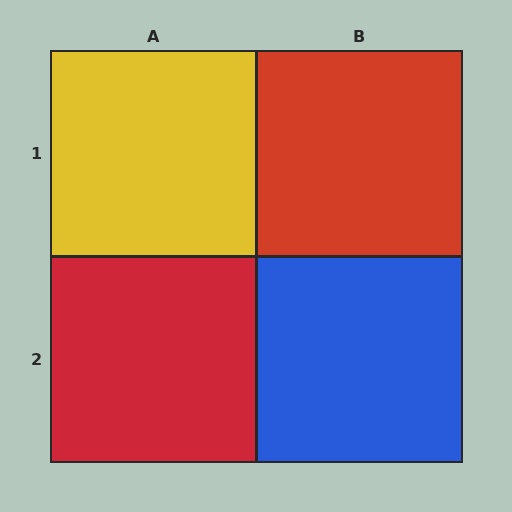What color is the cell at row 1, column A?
Yellow.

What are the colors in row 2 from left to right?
Red, blue.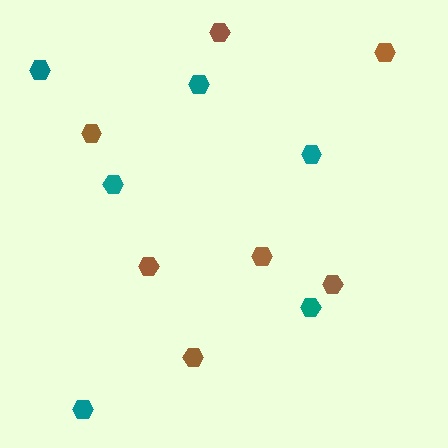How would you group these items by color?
There are 2 groups: one group of brown hexagons (7) and one group of teal hexagons (6).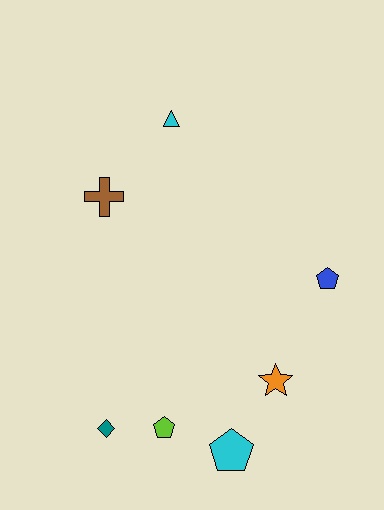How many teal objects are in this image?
There is 1 teal object.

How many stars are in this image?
There is 1 star.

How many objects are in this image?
There are 7 objects.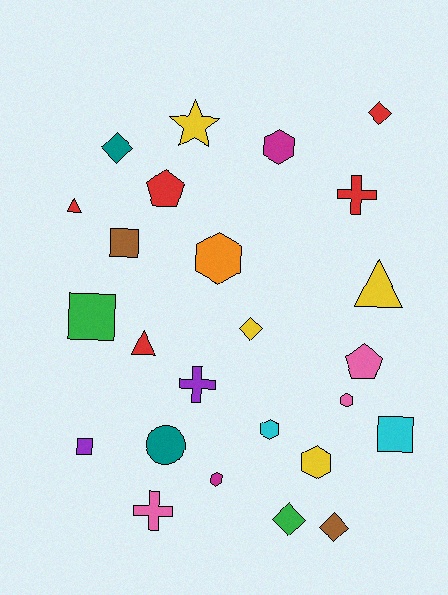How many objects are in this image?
There are 25 objects.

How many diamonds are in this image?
There are 5 diamonds.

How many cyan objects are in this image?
There are 2 cyan objects.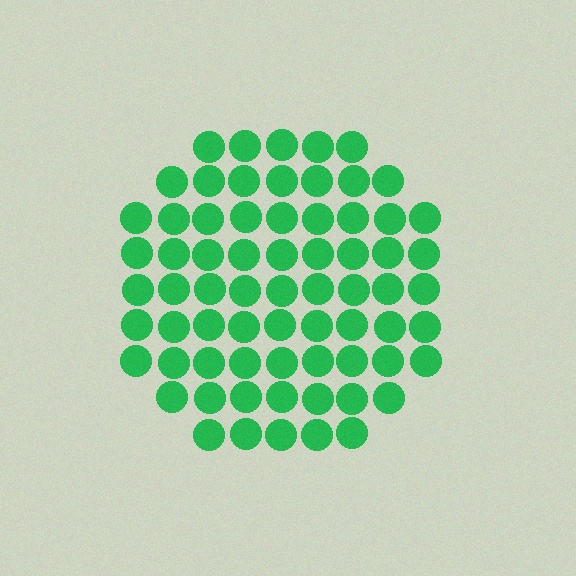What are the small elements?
The small elements are circles.